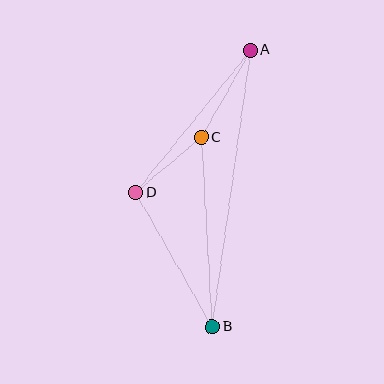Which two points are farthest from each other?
Points A and B are farthest from each other.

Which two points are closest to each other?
Points C and D are closest to each other.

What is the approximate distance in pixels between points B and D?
The distance between B and D is approximately 154 pixels.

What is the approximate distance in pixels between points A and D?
The distance between A and D is approximately 183 pixels.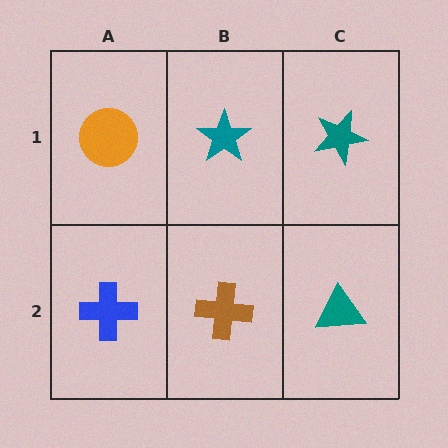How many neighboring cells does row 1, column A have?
2.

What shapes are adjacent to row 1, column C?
A teal triangle (row 2, column C), a teal star (row 1, column B).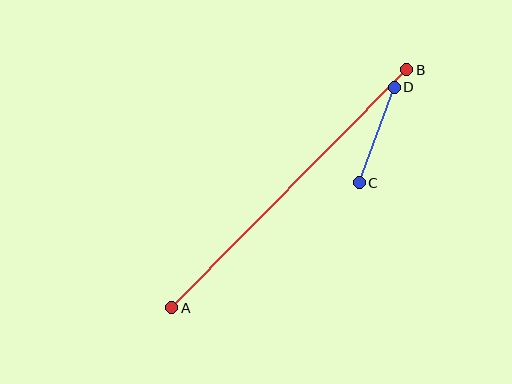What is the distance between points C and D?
The distance is approximately 102 pixels.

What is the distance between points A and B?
The distance is approximately 334 pixels.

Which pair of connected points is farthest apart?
Points A and B are farthest apart.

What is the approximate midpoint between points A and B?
The midpoint is at approximately (289, 189) pixels.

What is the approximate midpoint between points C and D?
The midpoint is at approximately (377, 135) pixels.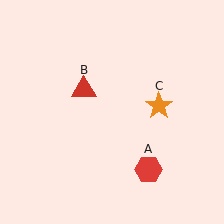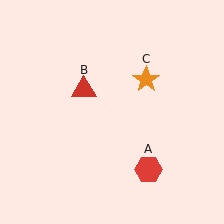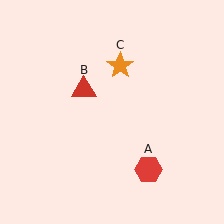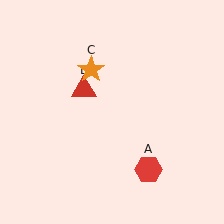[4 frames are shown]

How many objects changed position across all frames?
1 object changed position: orange star (object C).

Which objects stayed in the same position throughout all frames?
Red hexagon (object A) and red triangle (object B) remained stationary.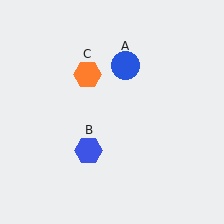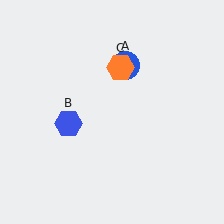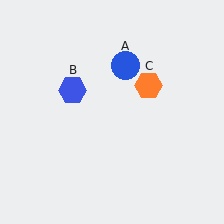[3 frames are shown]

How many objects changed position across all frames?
2 objects changed position: blue hexagon (object B), orange hexagon (object C).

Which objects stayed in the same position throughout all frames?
Blue circle (object A) remained stationary.